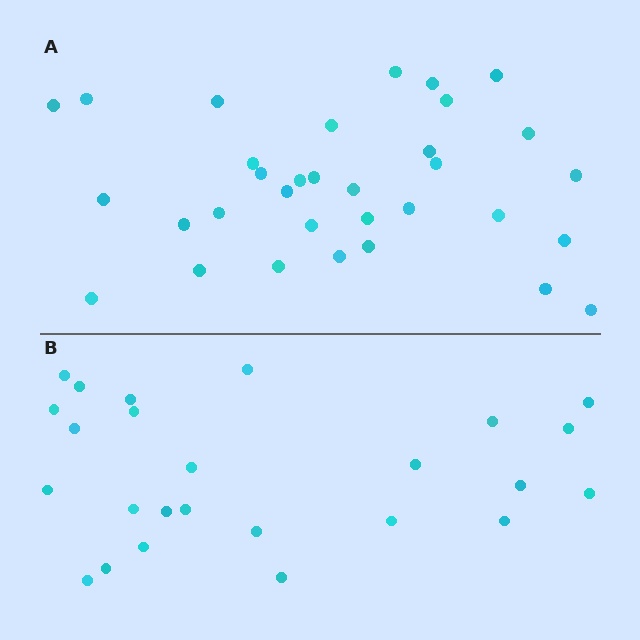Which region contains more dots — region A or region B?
Region A (the top region) has more dots.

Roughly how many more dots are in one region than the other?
Region A has roughly 8 or so more dots than region B.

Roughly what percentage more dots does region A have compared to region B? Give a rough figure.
About 30% more.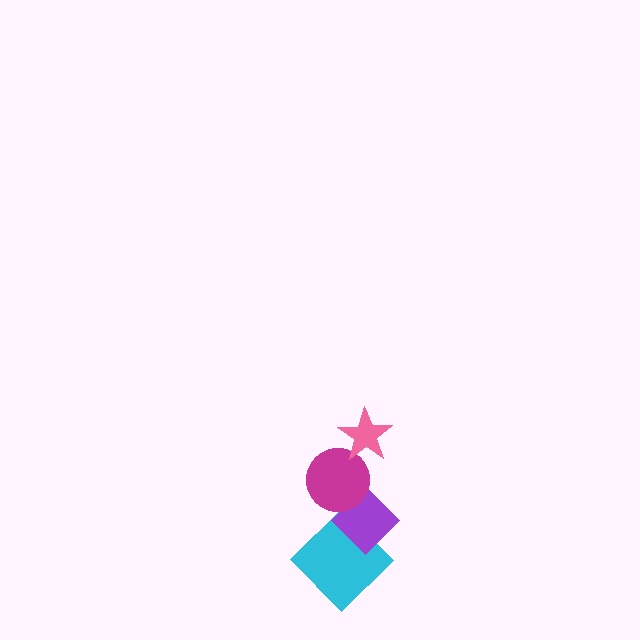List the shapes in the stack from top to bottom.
From top to bottom: the pink star, the magenta circle, the purple diamond, the cyan diamond.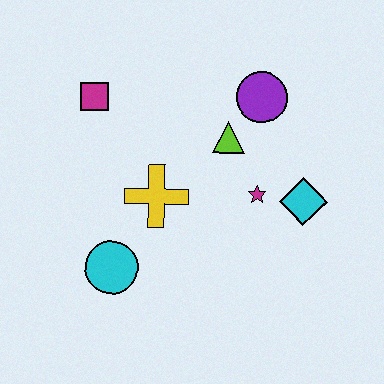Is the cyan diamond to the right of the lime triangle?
Yes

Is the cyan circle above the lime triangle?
No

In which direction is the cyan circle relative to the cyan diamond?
The cyan circle is to the left of the cyan diamond.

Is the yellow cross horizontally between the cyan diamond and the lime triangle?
No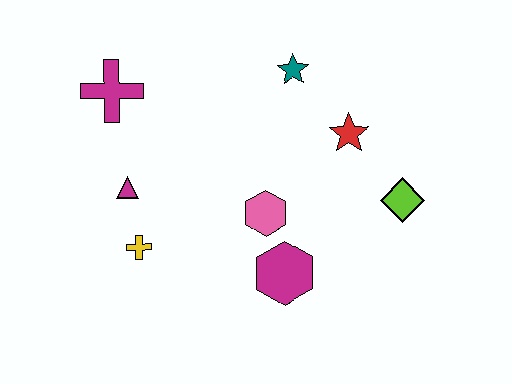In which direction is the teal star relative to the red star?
The teal star is above the red star.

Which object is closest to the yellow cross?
The magenta triangle is closest to the yellow cross.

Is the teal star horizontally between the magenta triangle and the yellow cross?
No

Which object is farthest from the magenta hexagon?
The magenta cross is farthest from the magenta hexagon.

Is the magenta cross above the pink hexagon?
Yes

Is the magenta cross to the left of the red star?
Yes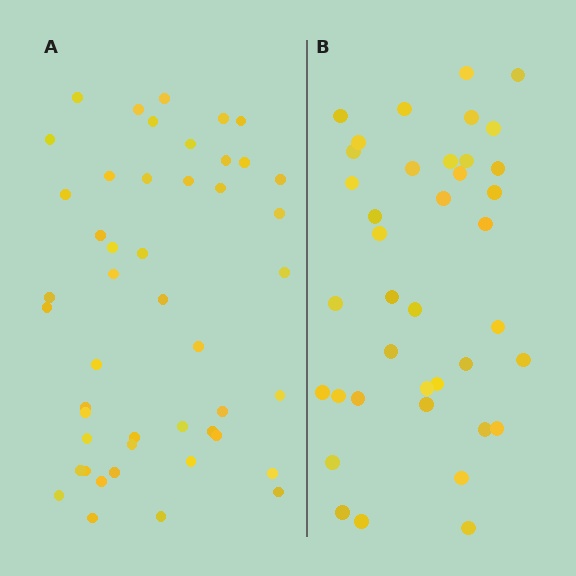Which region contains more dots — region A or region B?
Region A (the left region) has more dots.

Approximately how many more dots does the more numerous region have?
Region A has roughly 8 or so more dots than region B.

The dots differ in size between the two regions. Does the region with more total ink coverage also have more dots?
No. Region B has more total ink coverage because its dots are larger, but region A actually contains more individual dots. Total area can be misleading — the number of items is what matters here.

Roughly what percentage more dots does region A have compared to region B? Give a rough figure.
About 20% more.